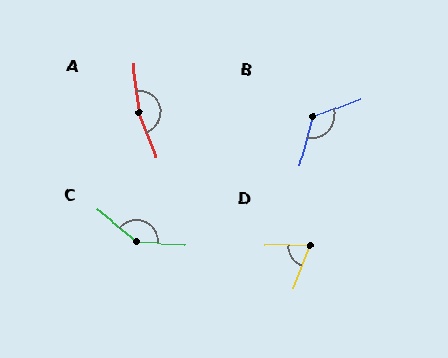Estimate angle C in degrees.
Approximately 144 degrees.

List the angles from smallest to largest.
D (68°), B (126°), C (144°), A (165°).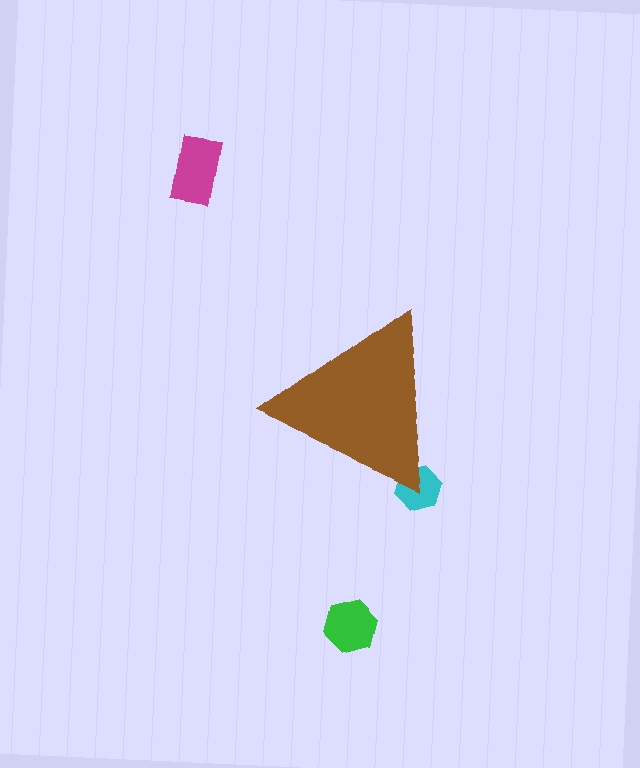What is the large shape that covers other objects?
A brown triangle.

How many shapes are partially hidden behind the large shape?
1 shape is partially hidden.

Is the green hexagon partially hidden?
No, the green hexagon is fully visible.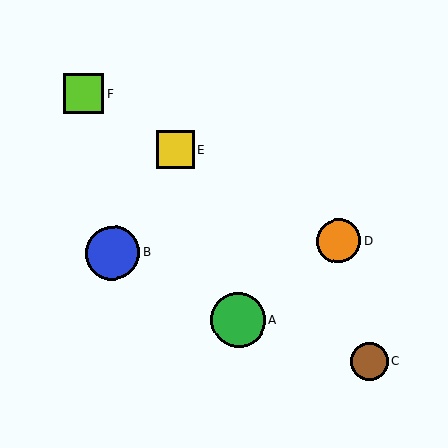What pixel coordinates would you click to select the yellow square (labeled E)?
Click at (175, 150) to select the yellow square E.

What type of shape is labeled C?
Shape C is a brown circle.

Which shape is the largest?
The green circle (labeled A) is the largest.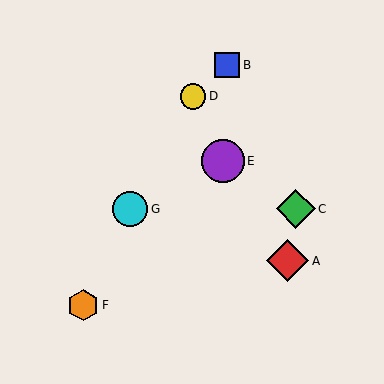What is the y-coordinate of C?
Object C is at y≈209.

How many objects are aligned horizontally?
2 objects (C, G) are aligned horizontally.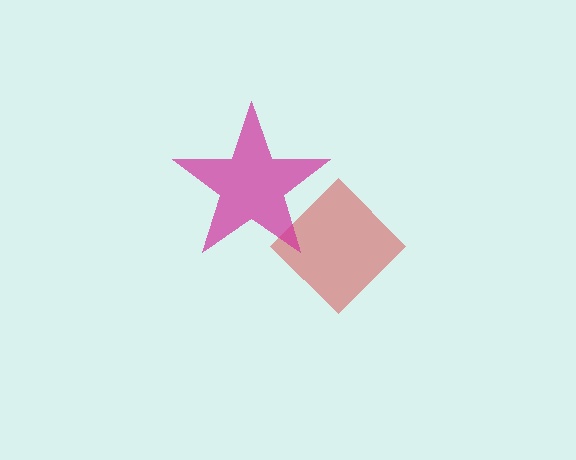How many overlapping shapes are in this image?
There are 2 overlapping shapes in the image.